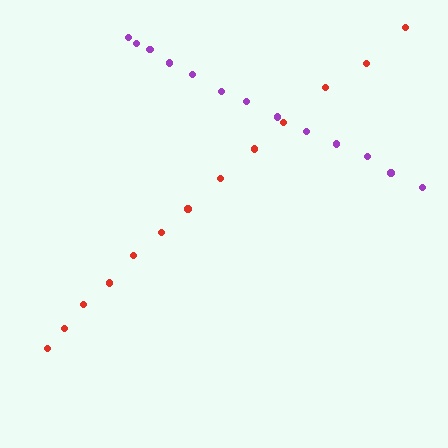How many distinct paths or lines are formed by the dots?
There are 2 distinct paths.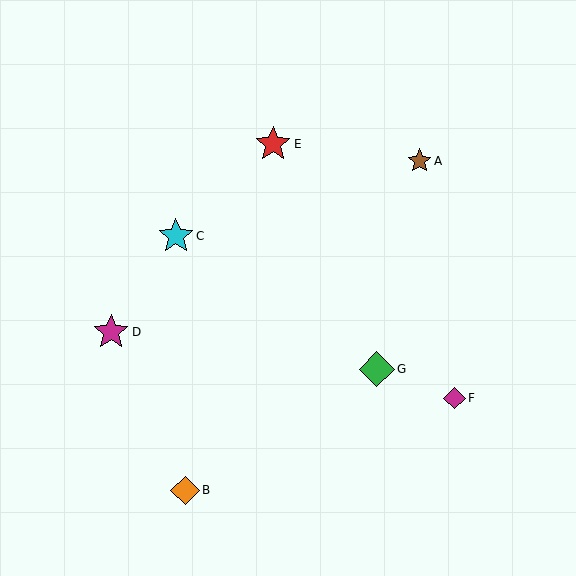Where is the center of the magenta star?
The center of the magenta star is at (111, 332).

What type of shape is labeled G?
Shape G is a green diamond.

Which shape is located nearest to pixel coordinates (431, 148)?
The brown star (labeled A) at (420, 161) is nearest to that location.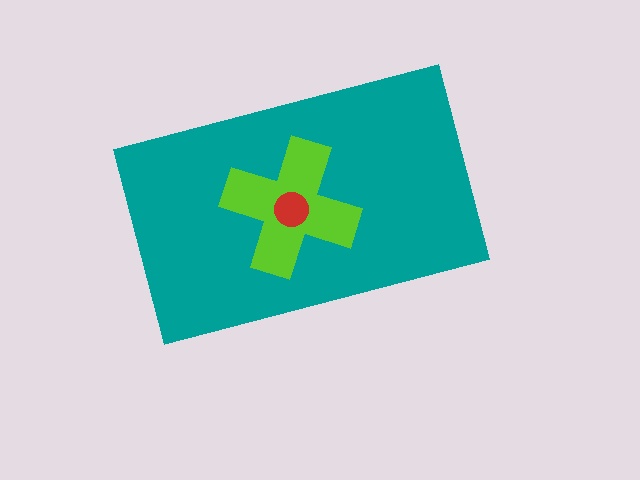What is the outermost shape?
The teal rectangle.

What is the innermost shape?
The red circle.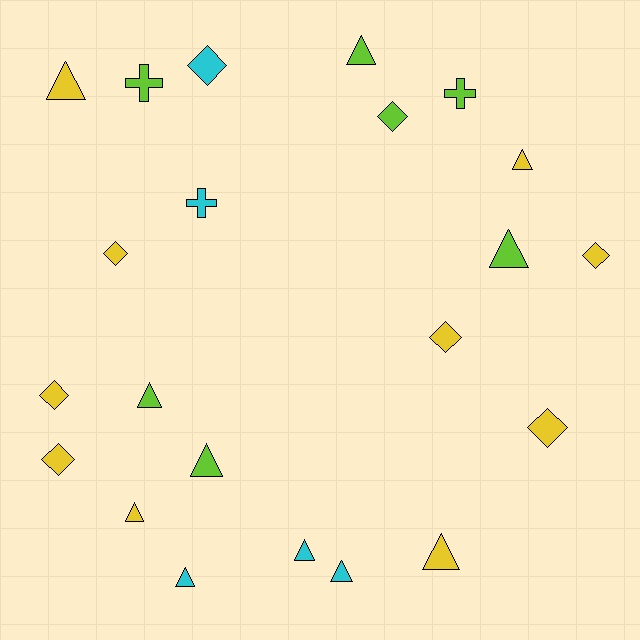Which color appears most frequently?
Yellow, with 10 objects.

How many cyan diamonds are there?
There is 1 cyan diamond.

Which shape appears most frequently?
Triangle, with 11 objects.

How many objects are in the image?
There are 22 objects.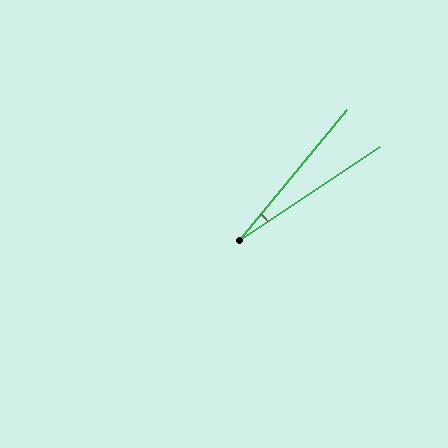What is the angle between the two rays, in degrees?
Approximately 17 degrees.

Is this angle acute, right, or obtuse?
It is acute.